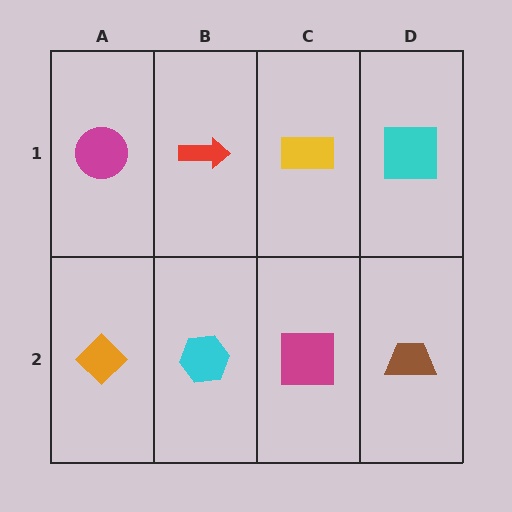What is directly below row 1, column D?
A brown trapezoid.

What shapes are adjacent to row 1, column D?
A brown trapezoid (row 2, column D), a yellow rectangle (row 1, column C).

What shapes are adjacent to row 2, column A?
A magenta circle (row 1, column A), a cyan hexagon (row 2, column B).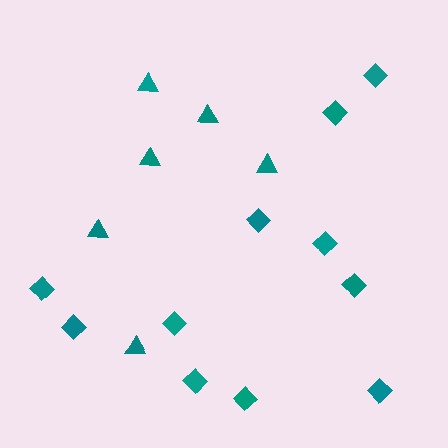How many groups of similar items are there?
There are 2 groups: one group of diamonds (11) and one group of triangles (6).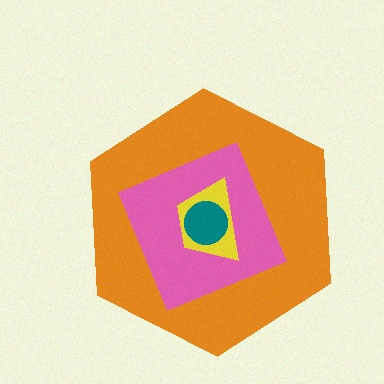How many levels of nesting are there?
4.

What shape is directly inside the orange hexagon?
The pink diamond.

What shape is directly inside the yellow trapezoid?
The teal circle.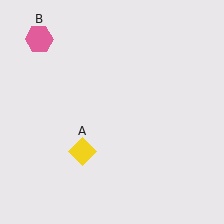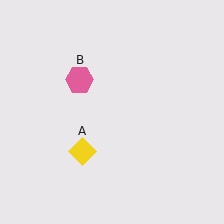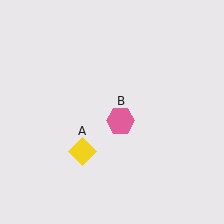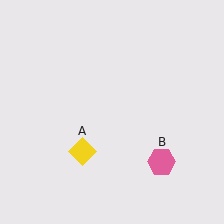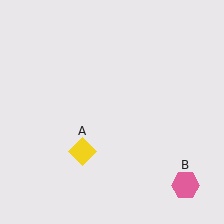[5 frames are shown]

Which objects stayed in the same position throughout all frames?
Yellow diamond (object A) remained stationary.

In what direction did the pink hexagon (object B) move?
The pink hexagon (object B) moved down and to the right.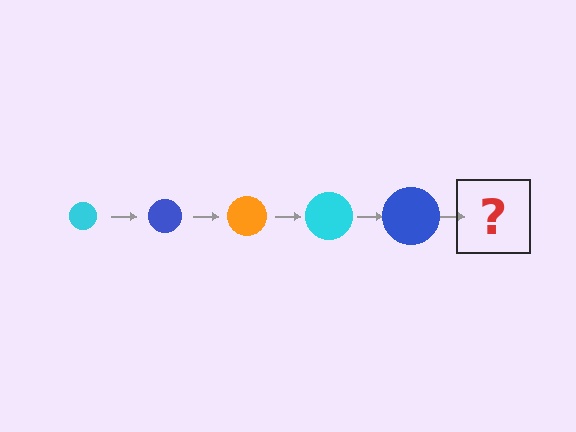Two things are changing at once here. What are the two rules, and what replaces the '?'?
The two rules are that the circle grows larger each step and the color cycles through cyan, blue, and orange. The '?' should be an orange circle, larger than the previous one.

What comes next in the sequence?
The next element should be an orange circle, larger than the previous one.